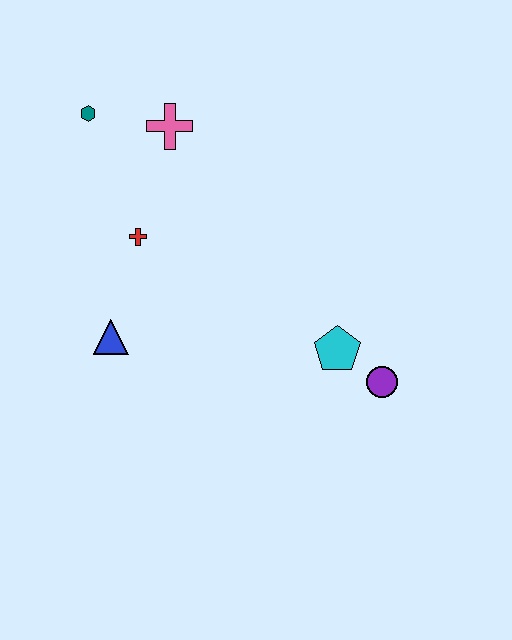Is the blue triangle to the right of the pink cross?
No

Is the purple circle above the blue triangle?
No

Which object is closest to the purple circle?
The cyan pentagon is closest to the purple circle.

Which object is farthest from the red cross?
The purple circle is farthest from the red cross.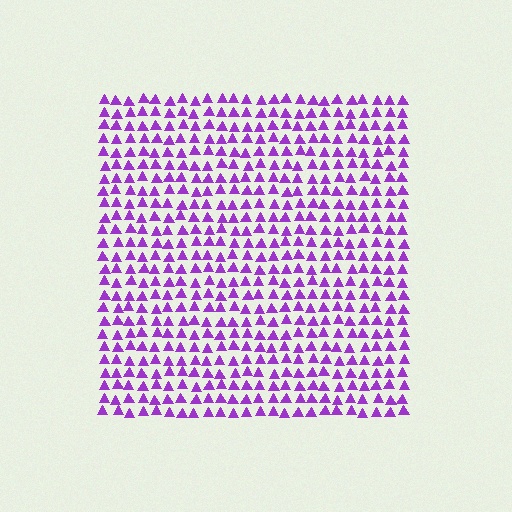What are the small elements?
The small elements are triangles.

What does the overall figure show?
The overall figure shows a square.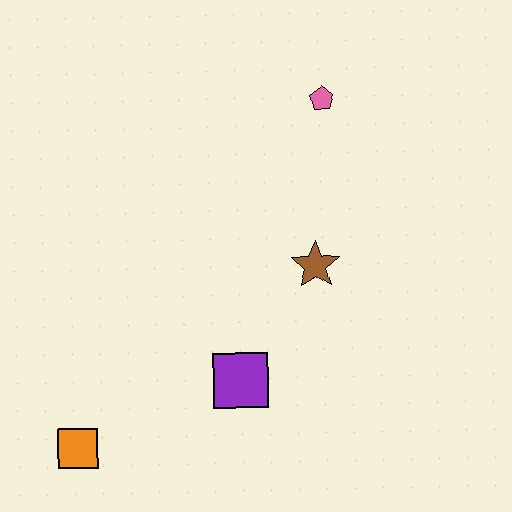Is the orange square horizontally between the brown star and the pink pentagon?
No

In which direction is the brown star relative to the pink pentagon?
The brown star is below the pink pentagon.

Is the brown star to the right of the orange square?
Yes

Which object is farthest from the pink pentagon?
The orange square is farthest from the pink pentagon.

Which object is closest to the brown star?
The purple square is closest to the brown star.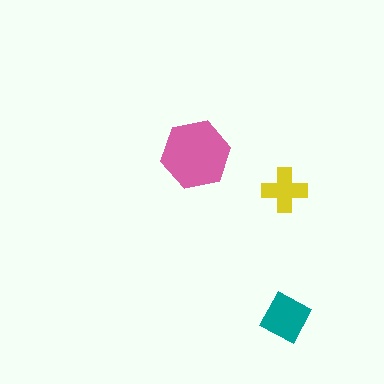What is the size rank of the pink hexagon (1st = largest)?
1st.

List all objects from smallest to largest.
The yellow cross, the teal square, the pink hexagon.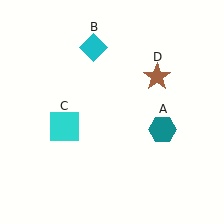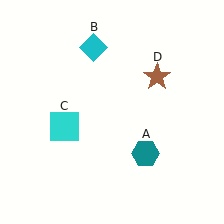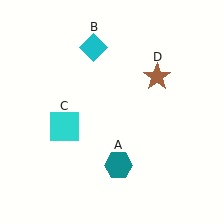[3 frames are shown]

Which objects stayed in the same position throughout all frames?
Cyan diamond (object B) and cyan square (object C) and brown star (object D) remained stationary.